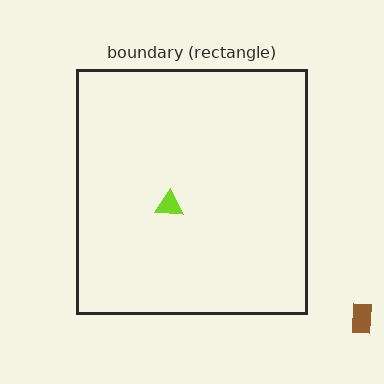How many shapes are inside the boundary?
1 inside, 1 outside.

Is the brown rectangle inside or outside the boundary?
Outside.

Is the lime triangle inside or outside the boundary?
Inside.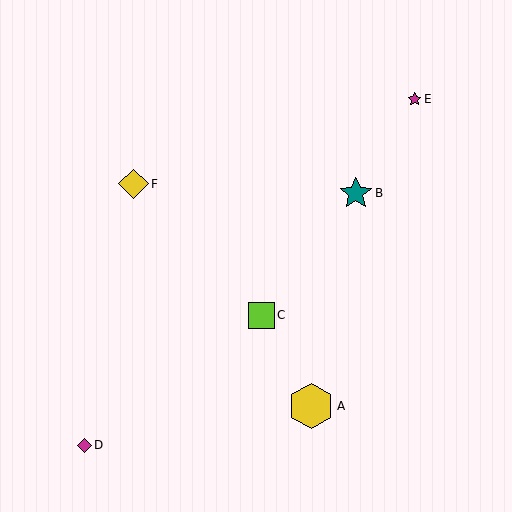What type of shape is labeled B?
Shape B is a teal star.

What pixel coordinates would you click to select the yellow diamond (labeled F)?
Click at (133, 184) to select the yellow diamond F.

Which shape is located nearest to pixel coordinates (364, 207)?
The teal star (labeled B) at (356, 193) is nearest to that location.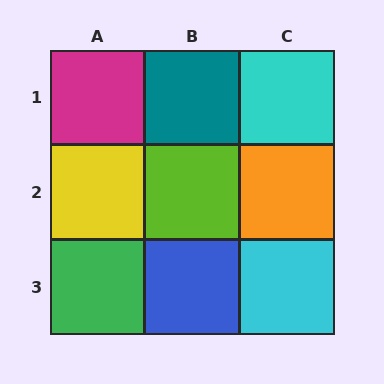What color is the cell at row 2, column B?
Lime.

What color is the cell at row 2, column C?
Orange.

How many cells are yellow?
1 cell is yellow.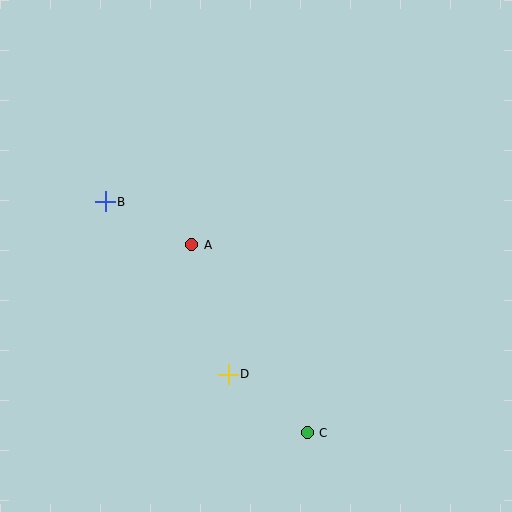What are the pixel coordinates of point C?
Point C is at (307, 433).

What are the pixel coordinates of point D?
Point D is at (228, 374).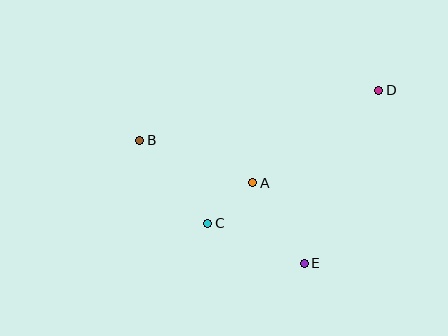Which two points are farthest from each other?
Points B and D are farthest from each other.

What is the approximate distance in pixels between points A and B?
The distance between A and B is approximately 121 pixels.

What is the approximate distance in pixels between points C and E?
The distance between C and E is approximately 104 pixels.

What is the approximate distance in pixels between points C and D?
The distance between C and D is approximately 217 pixels.